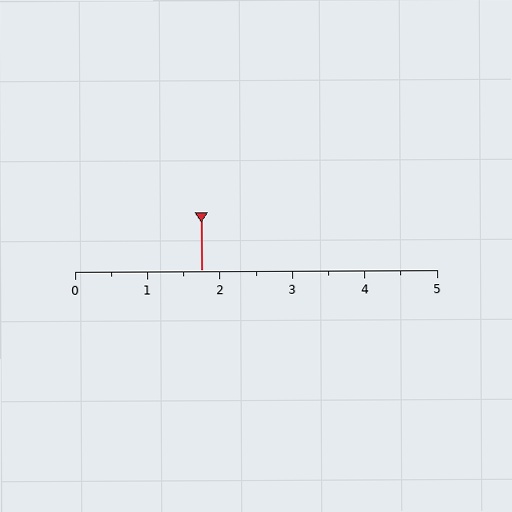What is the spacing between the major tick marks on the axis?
The major ticks are spaced 1 apart.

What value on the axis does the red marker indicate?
The marker indicates approximately 1.8.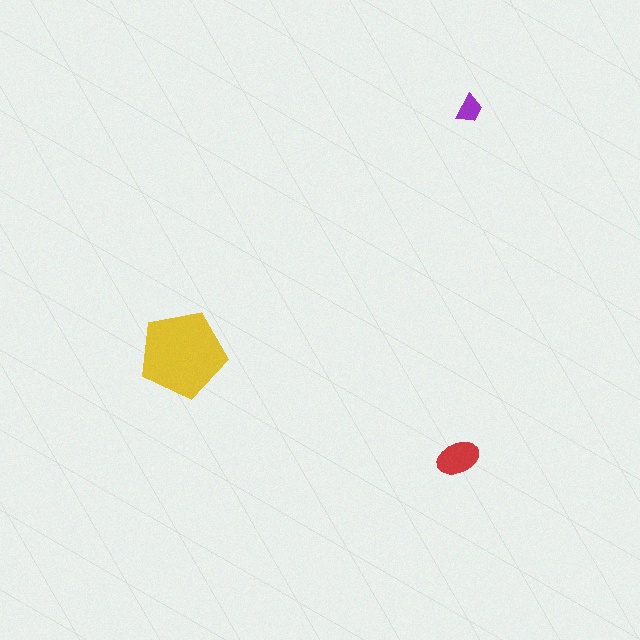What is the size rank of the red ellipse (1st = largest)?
2nd.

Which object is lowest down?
The red ellipse is bottommost.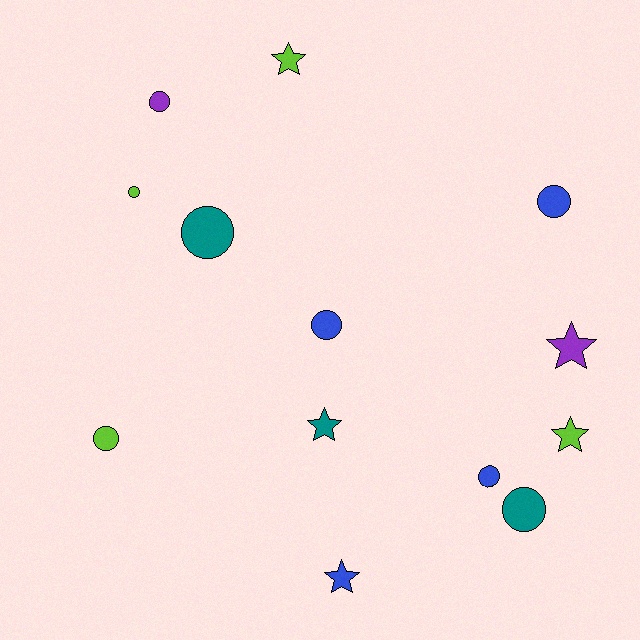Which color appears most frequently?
Blue, with 4 objects.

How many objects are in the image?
There are 13 objects.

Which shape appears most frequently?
Circle, with 8 objects.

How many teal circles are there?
There are 2 teal circles.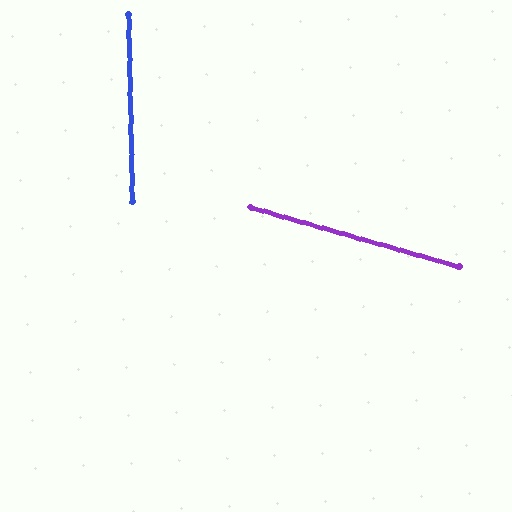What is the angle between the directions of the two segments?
Approximately 73 degrees.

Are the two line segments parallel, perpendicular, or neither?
Neither parallel nor perpendicular — they differ by about 73°.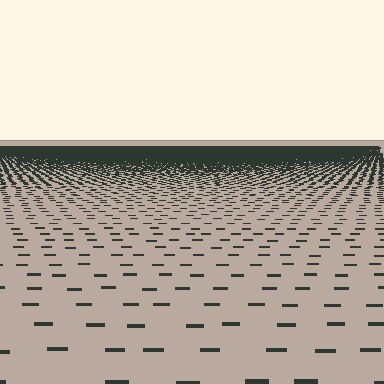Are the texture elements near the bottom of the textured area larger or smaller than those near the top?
Larger. Near the bottom, elements are closer to the viewer and appear at a bigger on-screen size.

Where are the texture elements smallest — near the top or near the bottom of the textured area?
Near the top.